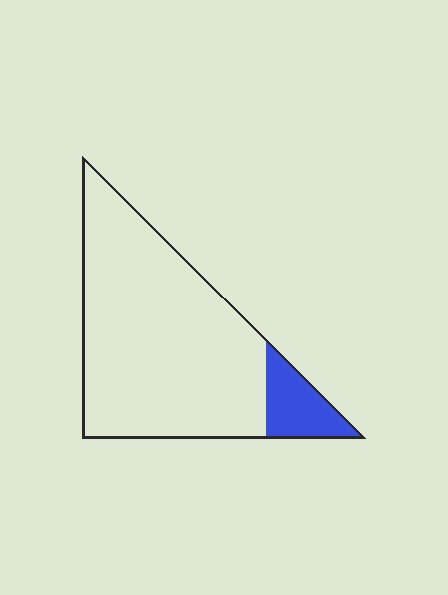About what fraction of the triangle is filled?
About one eighth (1/8).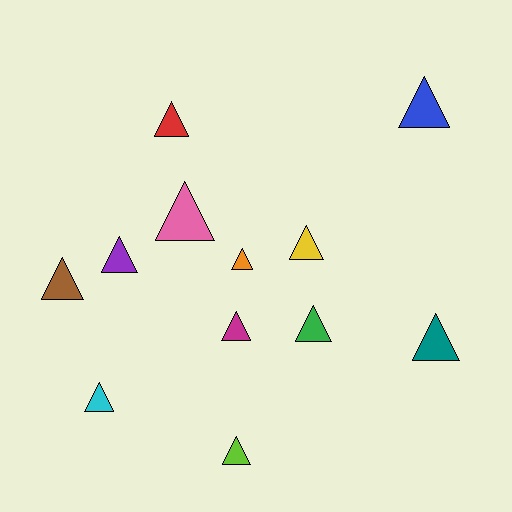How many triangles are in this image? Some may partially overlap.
There are 12 triangles.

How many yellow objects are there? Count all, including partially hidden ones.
There is 1 yellow object.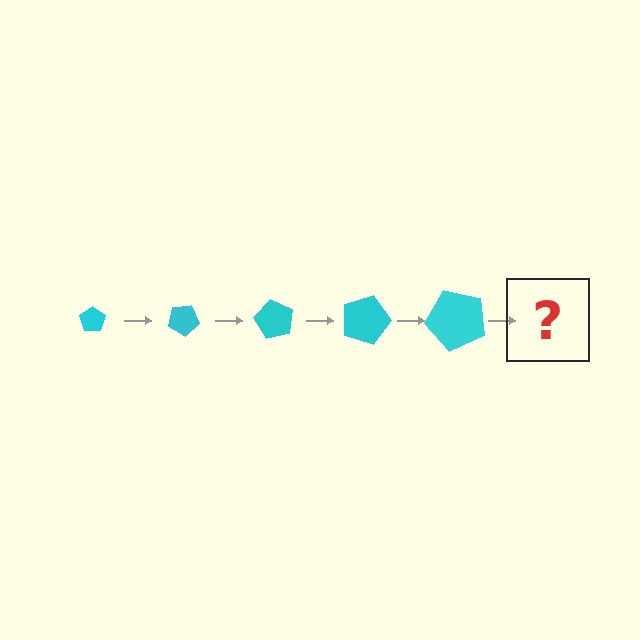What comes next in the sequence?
The next element should be a pentagon, larger than the previous one and rotated 150 degrees from the start.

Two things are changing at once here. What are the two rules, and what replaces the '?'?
The two rules are that the pentagon grows larger each step and it rotates 30 degrees each step. The '?' should be a pentagon, larger than the previous one and rotated 150 degrees from the start.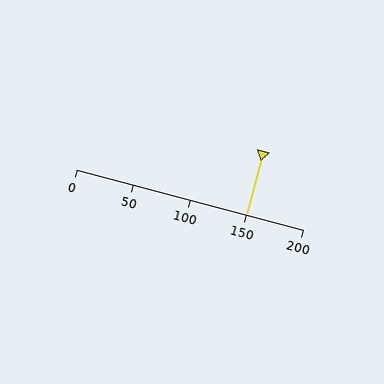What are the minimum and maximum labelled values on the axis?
The axis runs from 0 to 200.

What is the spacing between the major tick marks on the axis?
The major ticks are spaced 50 apart.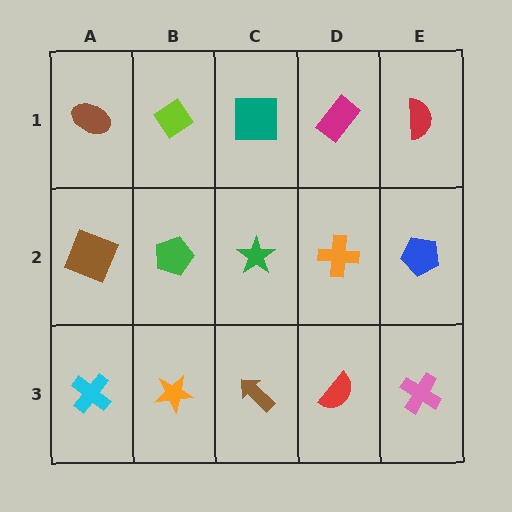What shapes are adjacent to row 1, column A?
A brown square (row 2, column A), a lime diamond (row 1, column B).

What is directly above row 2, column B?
A lime diamond.